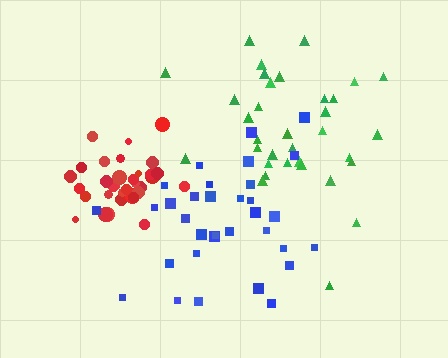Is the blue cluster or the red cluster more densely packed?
Red.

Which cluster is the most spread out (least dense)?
Green.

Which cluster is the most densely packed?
Red.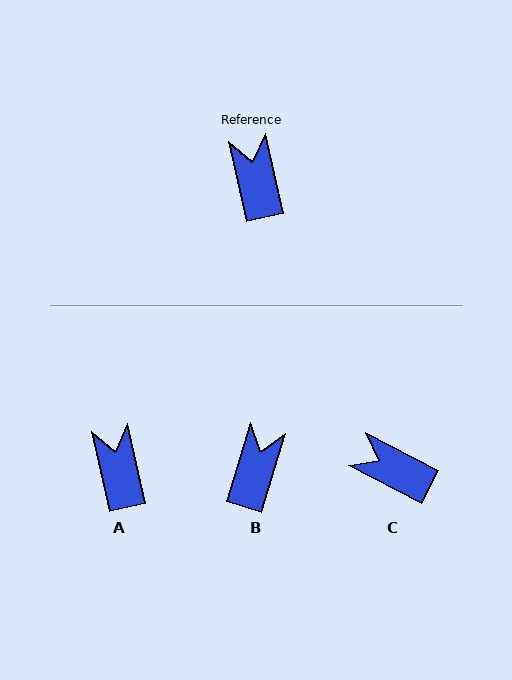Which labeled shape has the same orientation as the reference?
A.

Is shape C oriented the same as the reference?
No, it is off by about 50 degrees.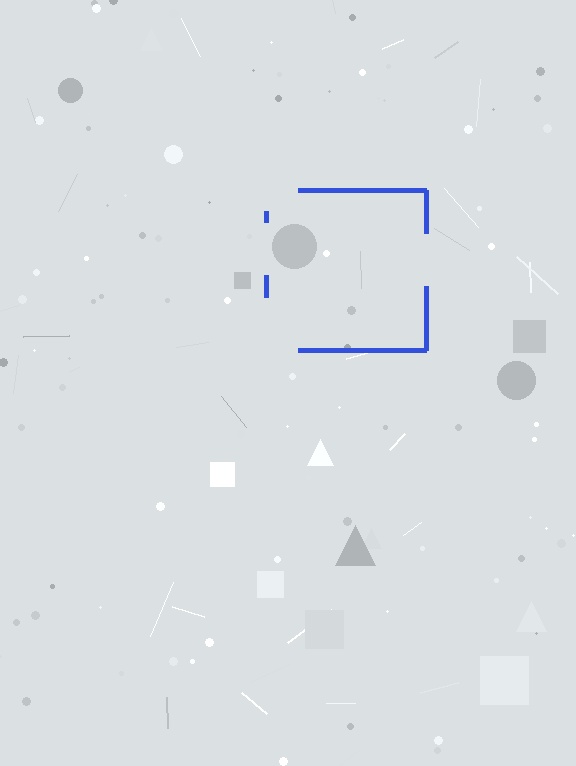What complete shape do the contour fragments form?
The contour fragments form a square.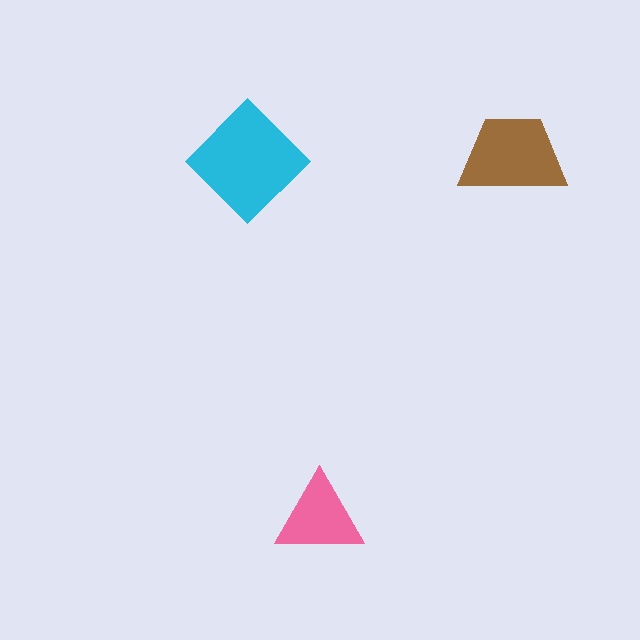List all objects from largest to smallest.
The cyan diamond, the brown trapezoid, the pink triangle.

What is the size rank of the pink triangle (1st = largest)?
3rd.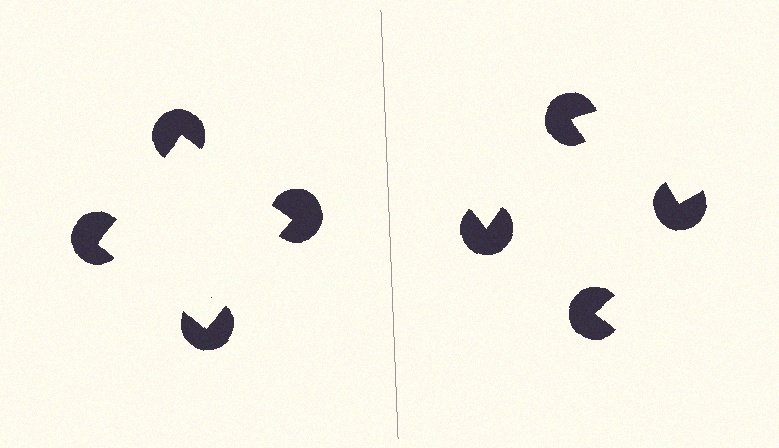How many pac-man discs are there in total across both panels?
8 — 4 on each side.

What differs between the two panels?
The pac-man discs are positioned identically on both sides; only the wedge orientations differ. On the left they align to a square; on the right they are misaligned.